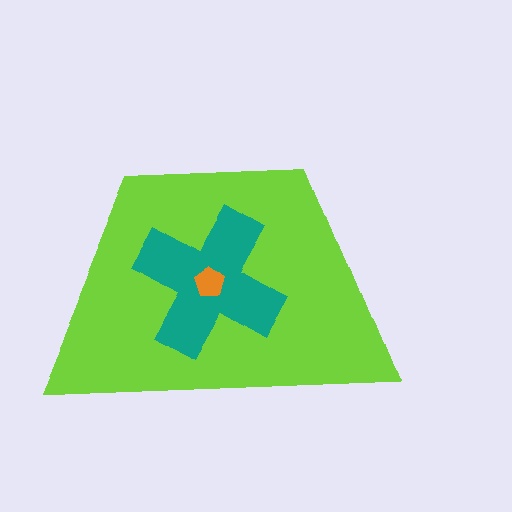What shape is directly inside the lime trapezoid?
The teal cross.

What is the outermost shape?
The lime trapezoid.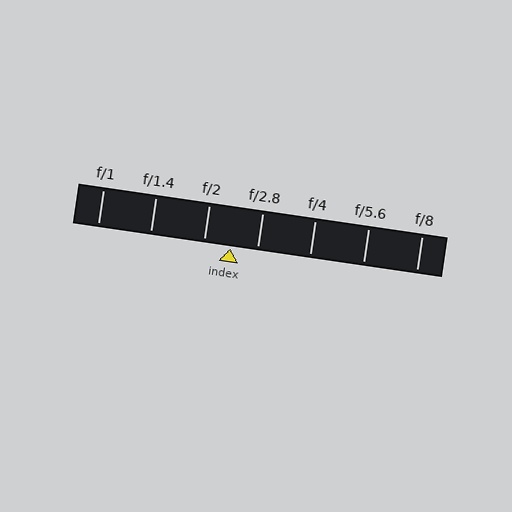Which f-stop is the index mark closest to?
The index mark is closest to f/2.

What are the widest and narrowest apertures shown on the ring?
The widest aperture shown is f/1 and the narrowest is f/8.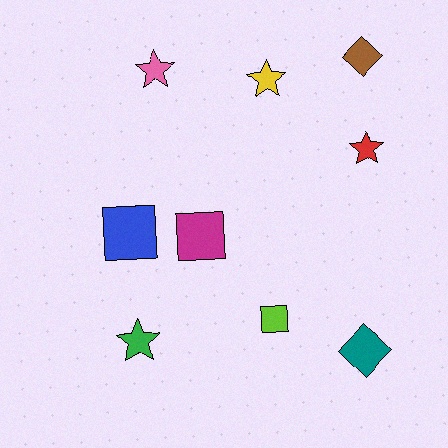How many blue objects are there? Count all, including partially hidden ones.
There is 1 blue object.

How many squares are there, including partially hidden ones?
There are 3 squares.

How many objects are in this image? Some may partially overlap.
There are 9 objects.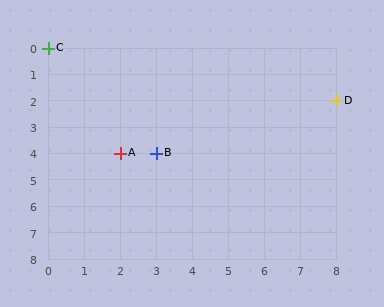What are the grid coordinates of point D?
Point D is at grid coordinates (8, 2).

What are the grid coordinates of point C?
Point C is at grid coordinates (0, 0).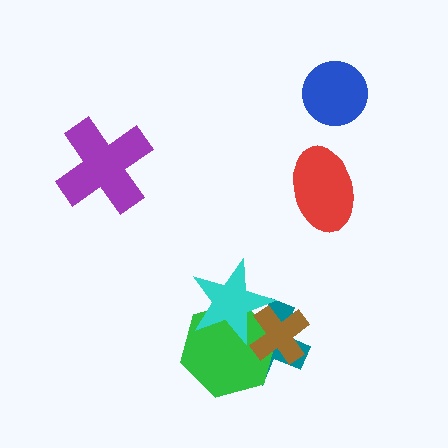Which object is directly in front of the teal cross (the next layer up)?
The green hexagon is directly in front of the teal cross.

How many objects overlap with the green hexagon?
3 objects overlap with the green hexagon.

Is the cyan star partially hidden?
No, no other shape covers it.